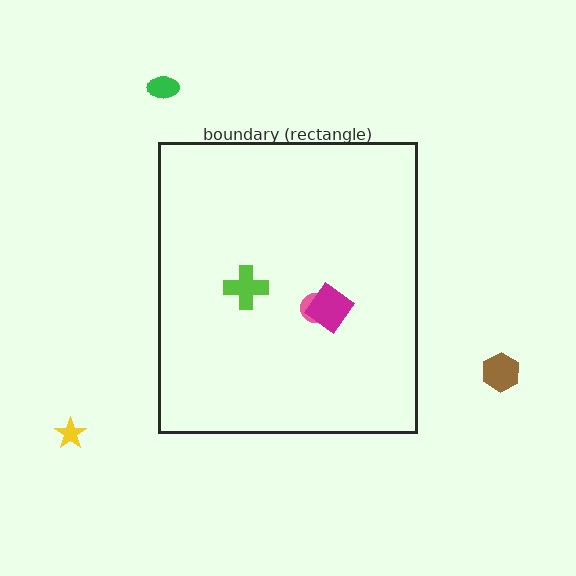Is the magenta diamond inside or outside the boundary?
Inside.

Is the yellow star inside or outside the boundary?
Outside.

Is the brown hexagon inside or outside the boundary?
Outside.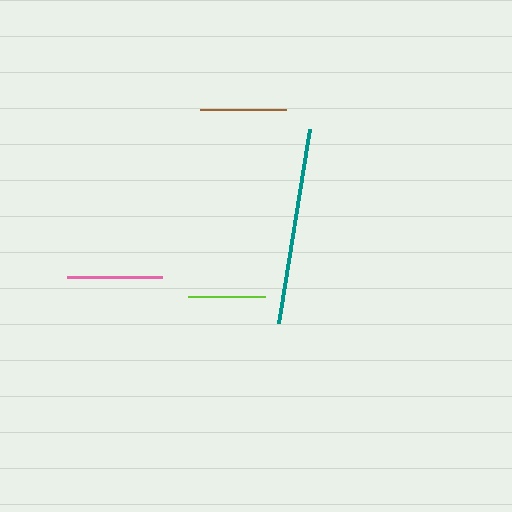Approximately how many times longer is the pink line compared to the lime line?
The pink line is approximately 1.2 times the length of the lime line.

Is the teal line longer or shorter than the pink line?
The teal line is longer than the pink line.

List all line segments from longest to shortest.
From longest to shortest: teal, pink, brown, lime.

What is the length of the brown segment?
The brown segment is approximately 86 pixels long.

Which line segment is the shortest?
The lime line is the shortest at approximately 77 pixels.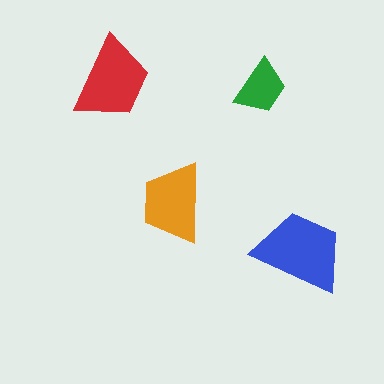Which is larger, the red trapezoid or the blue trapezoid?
The blue one.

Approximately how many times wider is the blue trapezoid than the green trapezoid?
About 1.5 times wider.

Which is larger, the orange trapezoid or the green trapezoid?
The orange one.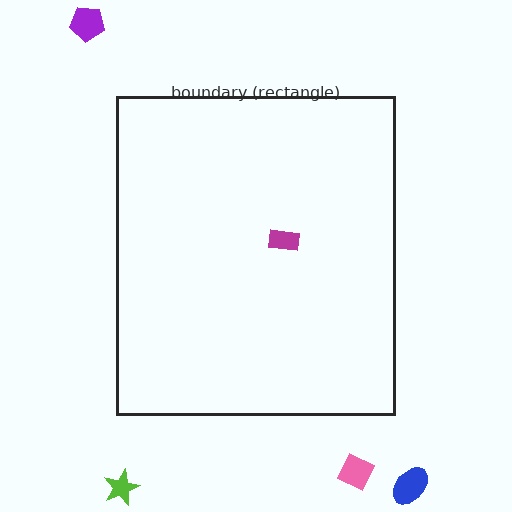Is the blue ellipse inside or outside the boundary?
Outside.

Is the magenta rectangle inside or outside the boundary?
Inside.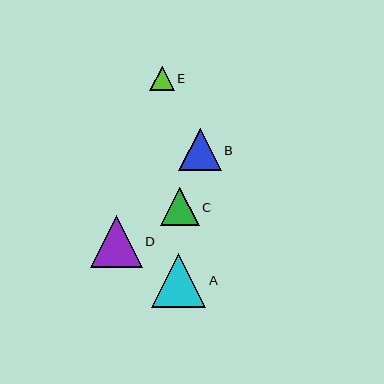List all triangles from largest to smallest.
From largest to smallest: A, D, B, C, E.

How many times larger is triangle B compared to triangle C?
Triangle B is approximately 1.1 times the size of triangle C.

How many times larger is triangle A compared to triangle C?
Triangle A is approximately 1.4 times the size of triangle C.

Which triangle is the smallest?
Triangle E is the smallest with a size of approximately 24 pixels.